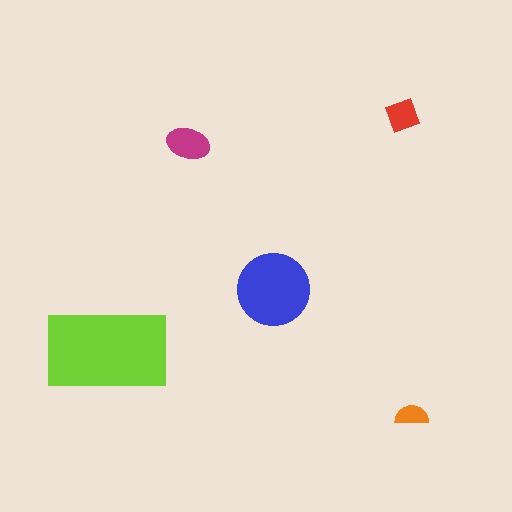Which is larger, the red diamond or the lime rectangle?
The lime rectangle.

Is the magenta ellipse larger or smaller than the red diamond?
Larger.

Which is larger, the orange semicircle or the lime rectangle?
The lime rectangle.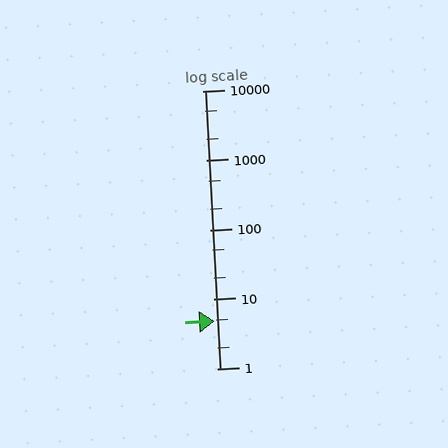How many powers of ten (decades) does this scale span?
The scale spans 4 decades, from 1 to 10000.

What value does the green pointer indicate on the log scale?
The pointer indicates approximately 4.8.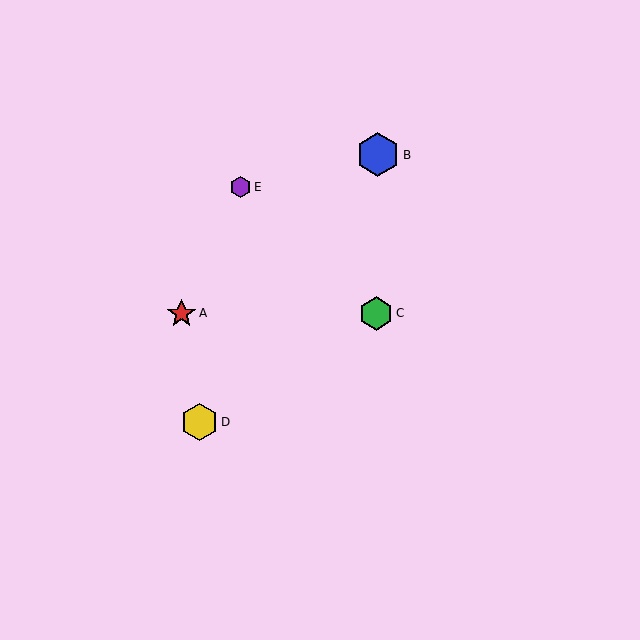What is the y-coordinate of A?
Object A is at y≈313.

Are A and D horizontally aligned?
No, A is at y≈313 and D is at y≈422.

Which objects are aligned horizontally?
Objects A, C are aligned horizontally.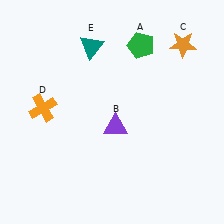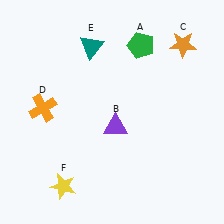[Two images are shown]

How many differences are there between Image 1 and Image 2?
There is 1 difference between the two images.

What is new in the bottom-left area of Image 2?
A yellow star (F) was added in the bottom-left area of Image 2.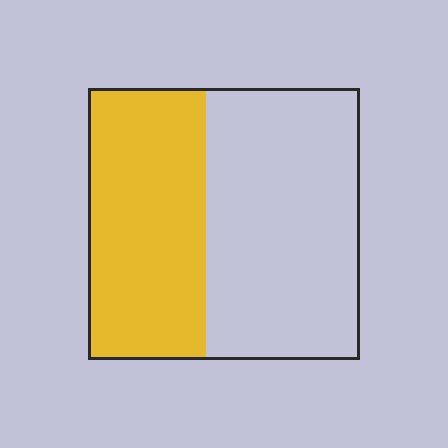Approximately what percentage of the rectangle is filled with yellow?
Approximately 45%.